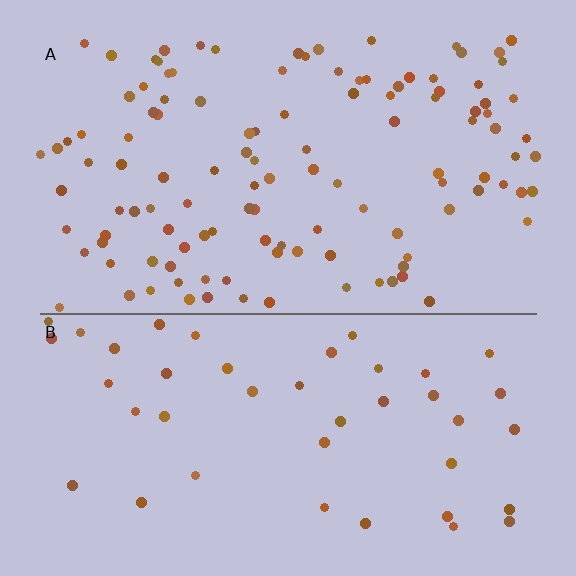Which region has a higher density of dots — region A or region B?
A (the top).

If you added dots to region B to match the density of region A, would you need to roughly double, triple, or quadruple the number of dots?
Approximately triple.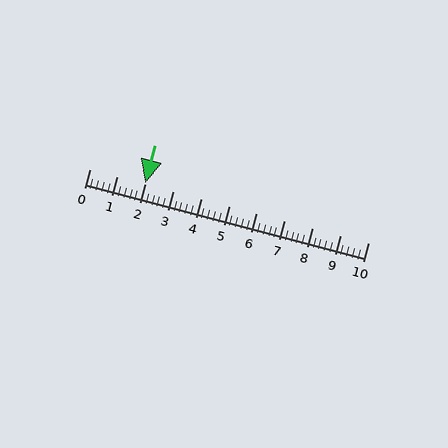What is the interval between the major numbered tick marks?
The major tick marks are spaced 1 units apart.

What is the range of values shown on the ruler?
The ruler shows values from 0 to 10.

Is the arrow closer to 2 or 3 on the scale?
The arrow is closer to 2.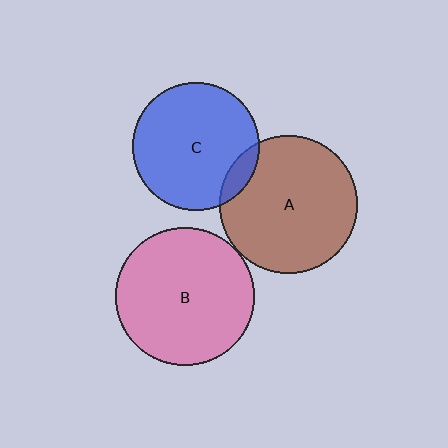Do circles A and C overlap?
Yes.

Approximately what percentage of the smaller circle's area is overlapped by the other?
Approximately 10%.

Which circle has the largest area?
Circle B (pink).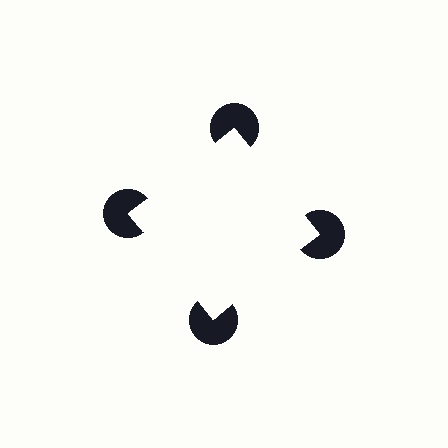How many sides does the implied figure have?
4 sides.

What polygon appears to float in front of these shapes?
An illusory square — its edges are inferred from the aligned wedge cuts in the pac-man discs, not physically drawn.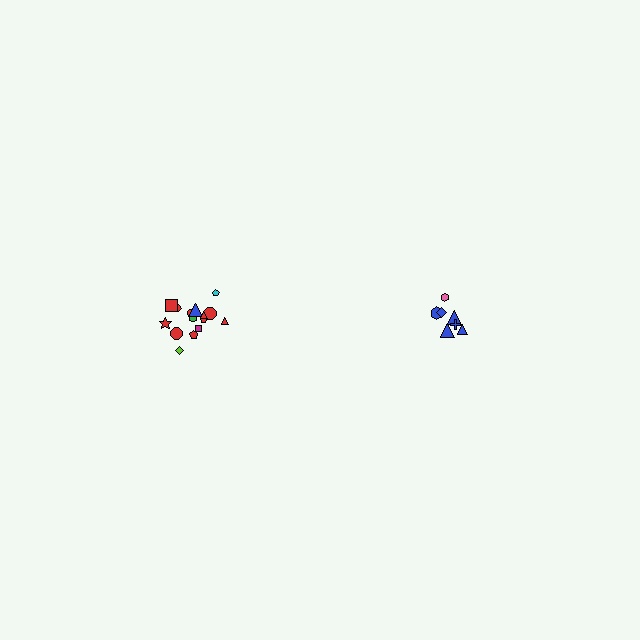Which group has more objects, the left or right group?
The left group.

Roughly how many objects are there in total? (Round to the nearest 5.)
Roughly 20 objects in total.